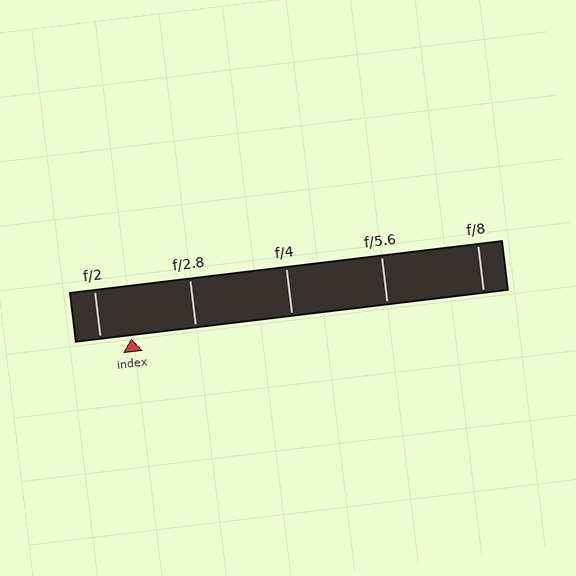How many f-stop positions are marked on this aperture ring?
There are 5 f-stop positions marked.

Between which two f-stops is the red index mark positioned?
The index mark is between f/2 and f/2.8.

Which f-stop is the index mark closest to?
The index mark is closest to f/2.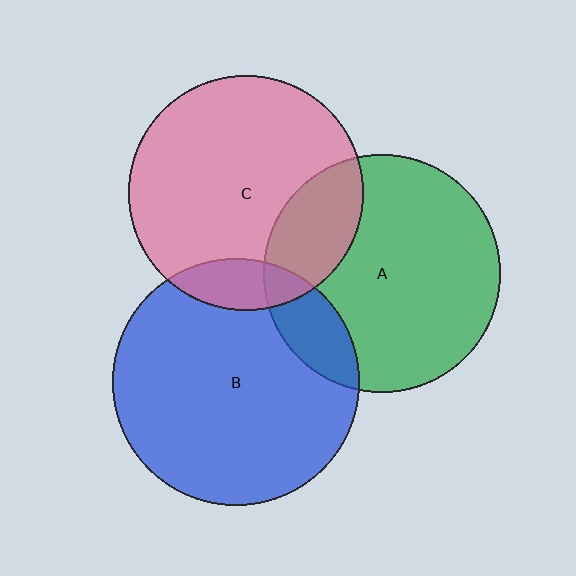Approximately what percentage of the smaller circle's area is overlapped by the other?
Approximately 10%.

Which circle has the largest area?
Circle B (blue).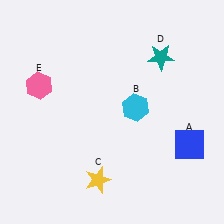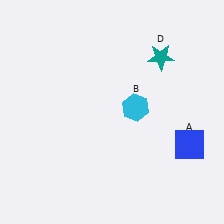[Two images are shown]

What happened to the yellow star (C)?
The yellow star (C) was removed in Image 2. It was in the bottom-left area of Image 1.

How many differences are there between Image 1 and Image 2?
There are 2 differences between the two images.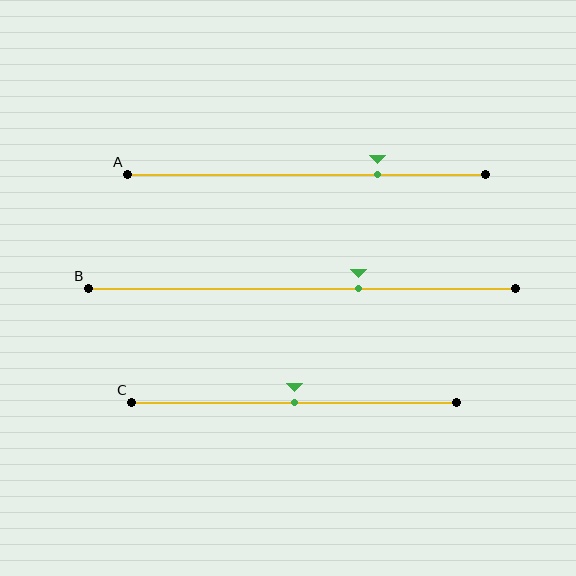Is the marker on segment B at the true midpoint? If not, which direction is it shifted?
No, the marker on segment B is shifted to the right by about 13% of the segment length.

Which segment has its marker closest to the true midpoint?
Segment C has its marker closest to the true midpoint.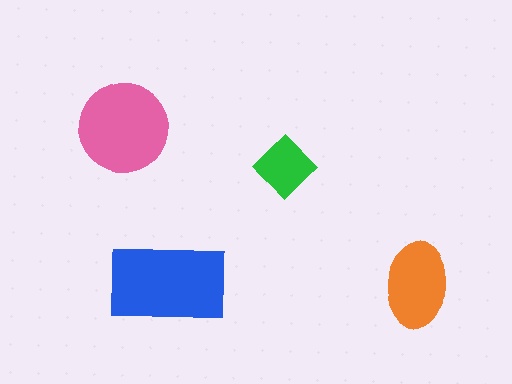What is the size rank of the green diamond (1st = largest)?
4th.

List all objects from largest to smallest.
The blue rectangle, the pink circle, the orange ellipse, the green diamond.